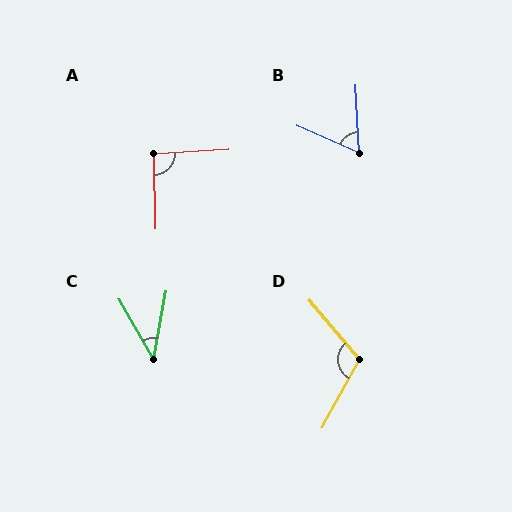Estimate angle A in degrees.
Approximately 92 degrees.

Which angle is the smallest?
C, at approximately 40 degrees.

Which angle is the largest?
D, at approximately 111 degrees.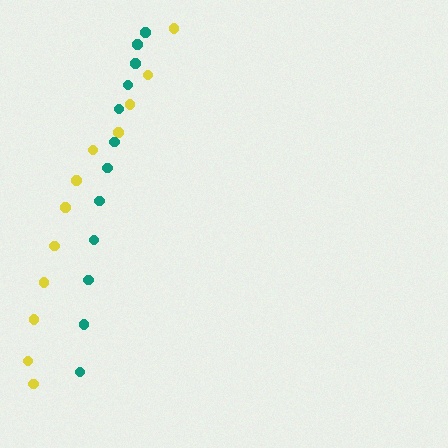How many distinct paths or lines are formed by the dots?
There are 2 distinct paths.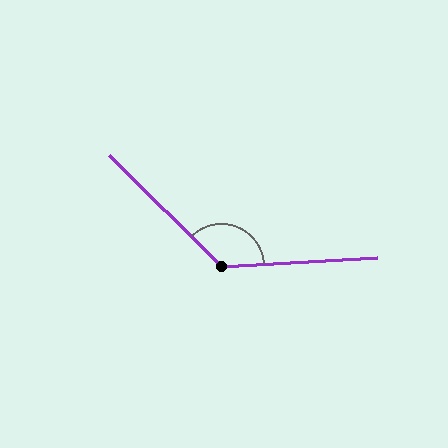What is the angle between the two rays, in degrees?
Approximately 132 degrees.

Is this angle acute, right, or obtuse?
It is obtuse.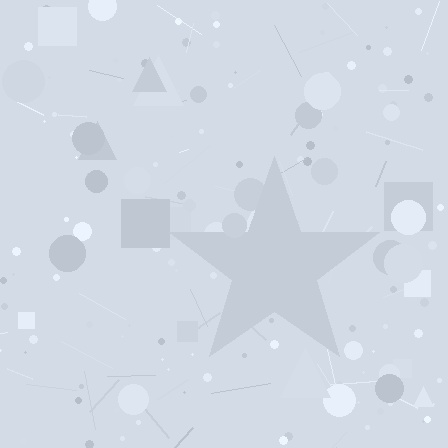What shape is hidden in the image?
A star is hidden in the image.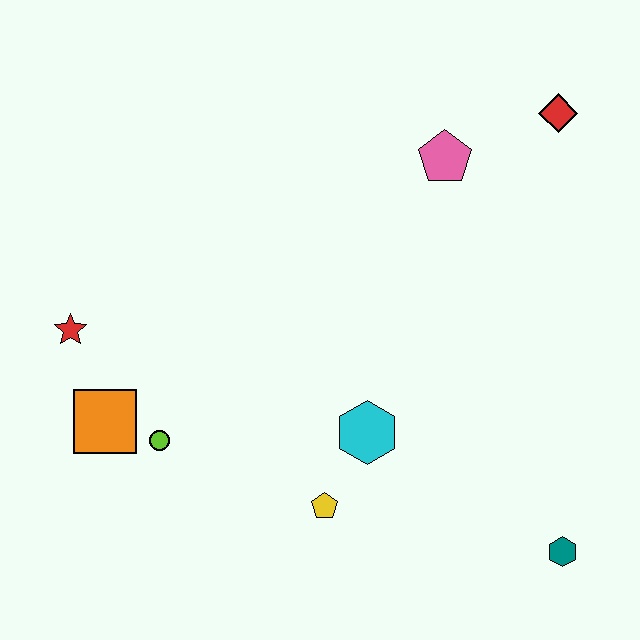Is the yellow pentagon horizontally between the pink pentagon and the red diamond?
No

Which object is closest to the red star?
The orange square is closest to the red star.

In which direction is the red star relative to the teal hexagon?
The red star is to the left of the teal hexagon.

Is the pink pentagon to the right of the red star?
Yes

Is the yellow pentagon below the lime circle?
Yes